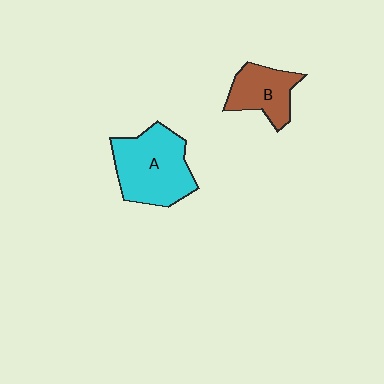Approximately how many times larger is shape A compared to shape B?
Approximately 1.6 times.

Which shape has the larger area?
Shape A (cyan).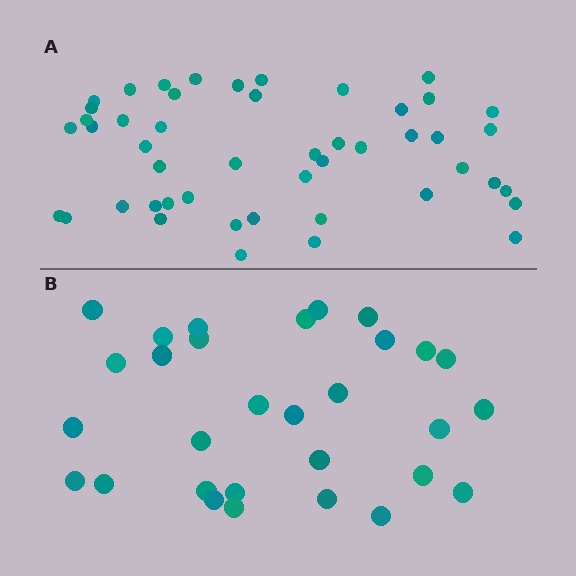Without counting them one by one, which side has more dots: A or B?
Region A (the top region) has more dots.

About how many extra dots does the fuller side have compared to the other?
Region A has approximately 20 more dots than region B.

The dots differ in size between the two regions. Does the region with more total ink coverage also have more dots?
No. Region B has more total ink coverage because its dots are larger, but region A actually contains more individual dots. Total area can be misleading — the number of items is what matters here.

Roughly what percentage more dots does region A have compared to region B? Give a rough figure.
About 60% more.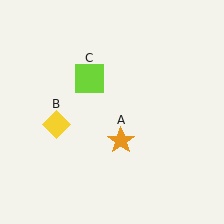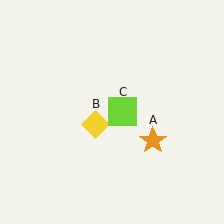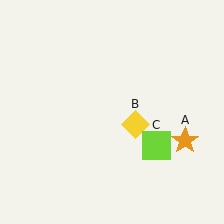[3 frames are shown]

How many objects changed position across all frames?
3 objects changed position: orange star (object A), yellow diamond (object B), lime square (object C).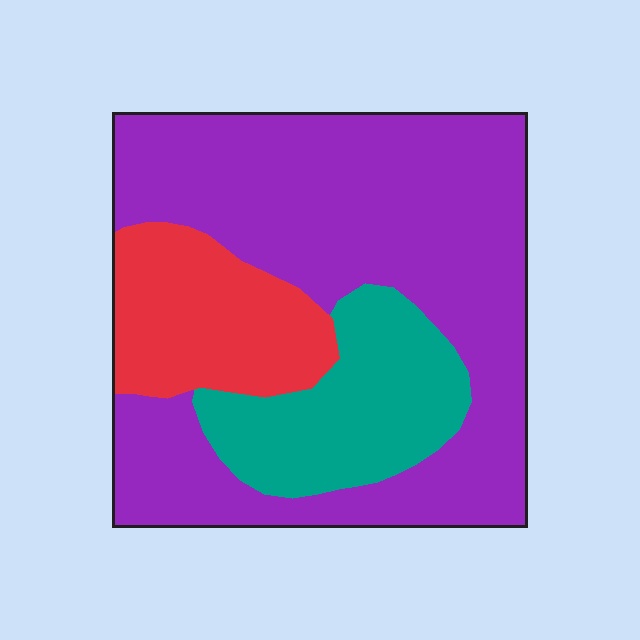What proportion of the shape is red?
Red covers 18% of the shape.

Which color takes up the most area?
Purple, at roughly 65%.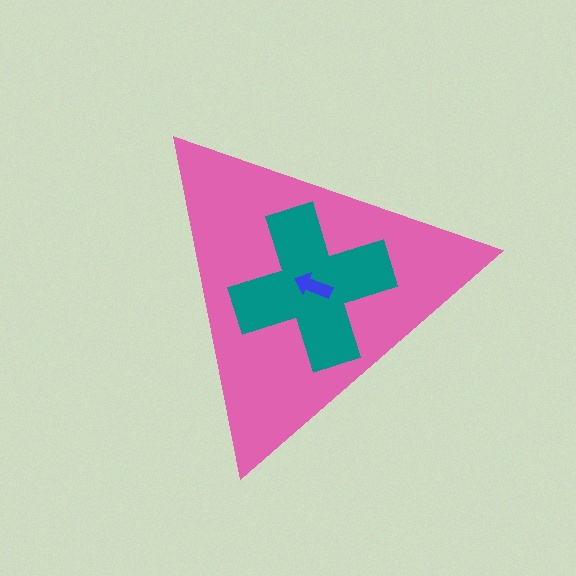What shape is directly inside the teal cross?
The blue arrow.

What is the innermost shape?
The blue arrow.